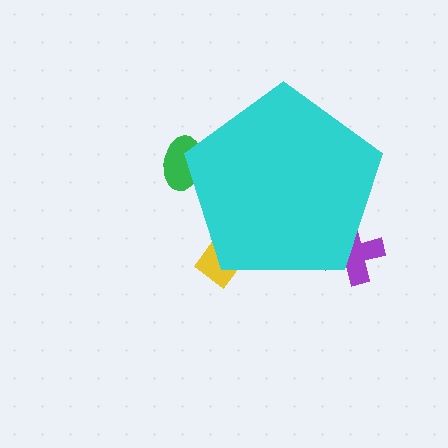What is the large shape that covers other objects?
A cyan pentagon.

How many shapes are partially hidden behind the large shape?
3 shapes are partially hidden.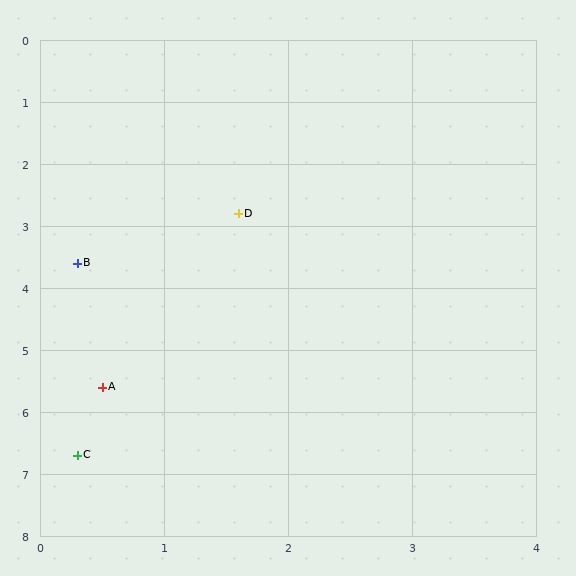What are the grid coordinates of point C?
Point C is at approximately (0.3, 6.7).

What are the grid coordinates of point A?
Point A is at approximately (0.5, 5.6).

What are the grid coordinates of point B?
Point B is at approximately (0.3, 3.6).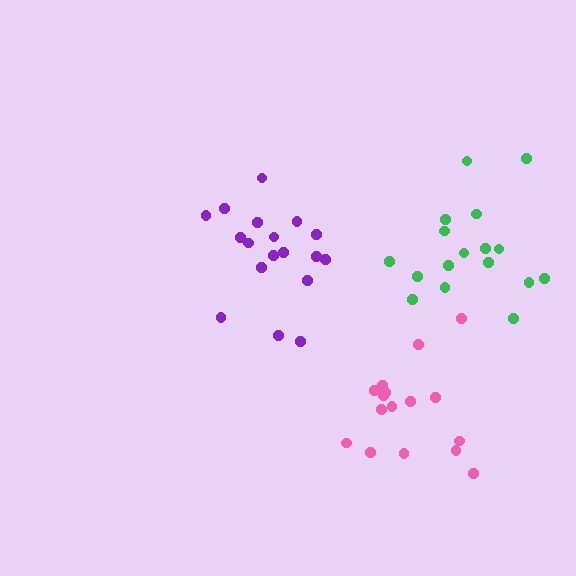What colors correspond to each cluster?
The clusters are colored: purple, green, pink.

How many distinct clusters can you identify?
There are 3 distinct clusters.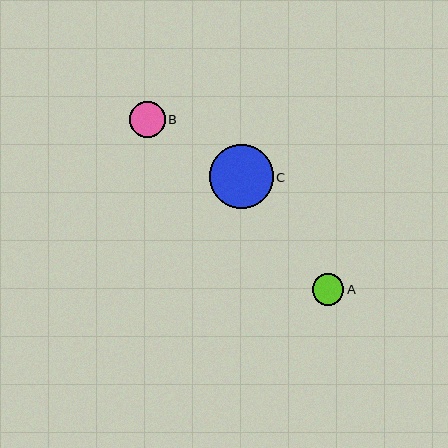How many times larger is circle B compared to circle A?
Circle B is approximately 1.1 times the size of circle A.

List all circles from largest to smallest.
From largest to smallest: C, B, A.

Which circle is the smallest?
Circle A is the smallest with a size of approximately 31 pixels.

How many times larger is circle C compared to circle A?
Circle C is approximately 2.0 times the size of circle A.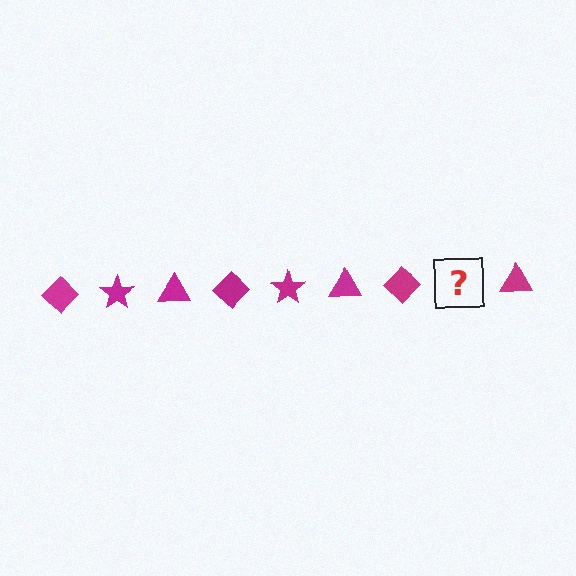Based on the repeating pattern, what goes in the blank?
The blank should be a magenta star.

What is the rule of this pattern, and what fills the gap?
The rule is that the pattern cycles through diamond, star, triangle shapes in magenta. The gap should be filled with a magenta star.